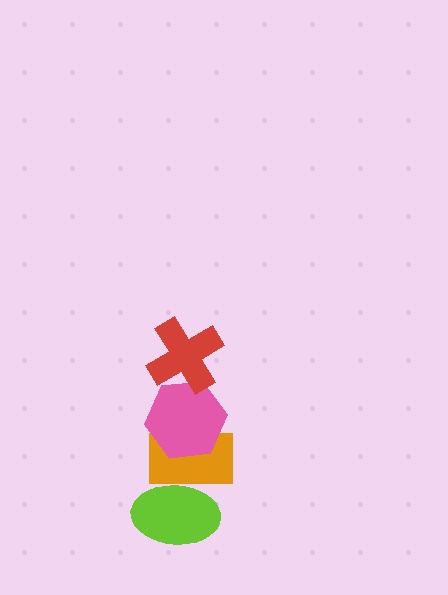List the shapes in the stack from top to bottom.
From top to bottom: the red cross, the pink hexagon, the orange rectangle, the lime ellipse.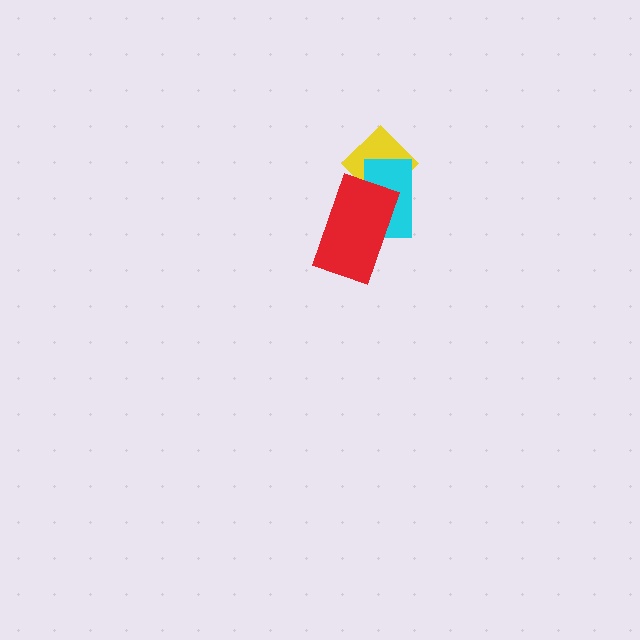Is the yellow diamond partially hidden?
Yes, it is partially covered by another shape.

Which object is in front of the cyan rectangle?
The red rectangle is in front of the cyan rectangle.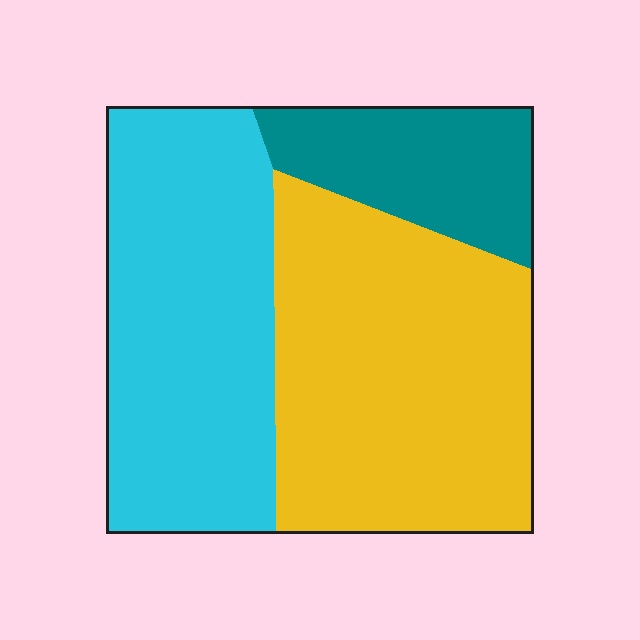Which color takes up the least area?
Teal, at roughly 15%.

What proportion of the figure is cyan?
Cyan covers around 40% of the figure.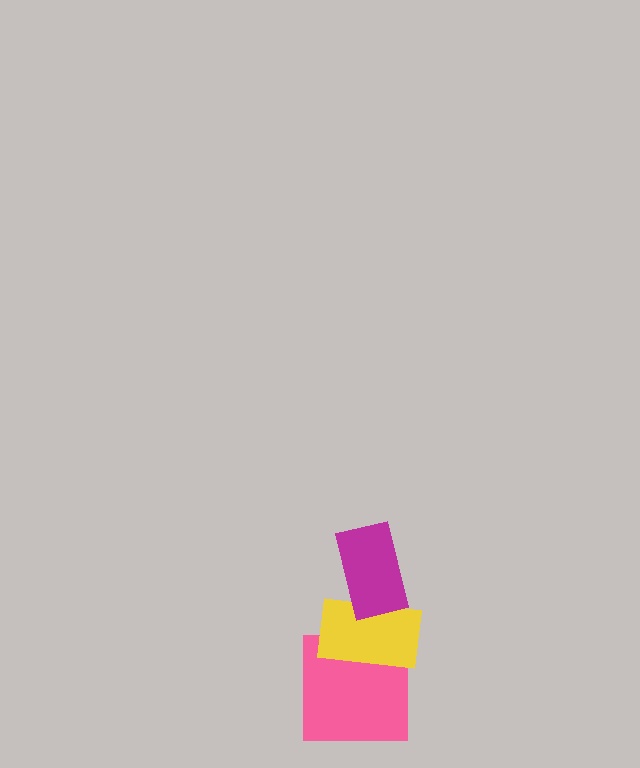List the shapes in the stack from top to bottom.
From top to bottom: the magenta rectangle, the yellow rectangle, the pink square.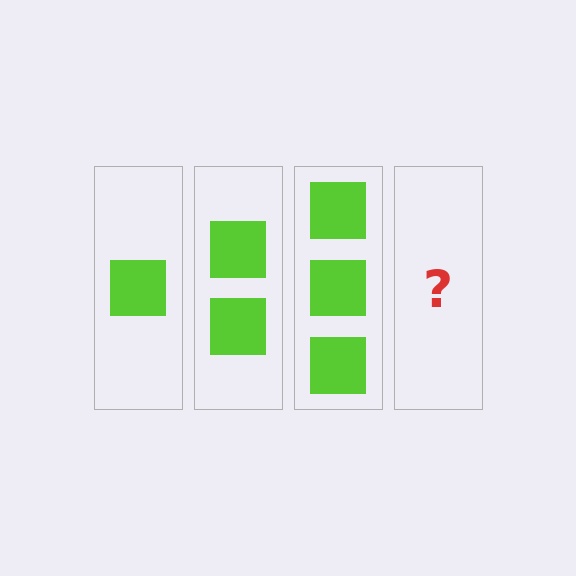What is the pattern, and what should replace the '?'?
The pattern is that each step adds one more square. The '?' should be 4 squares.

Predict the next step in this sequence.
The next step is 4 squares.